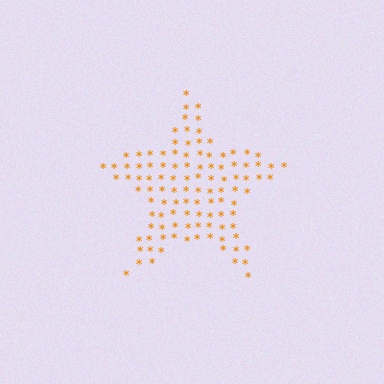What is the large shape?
The large shape is a star.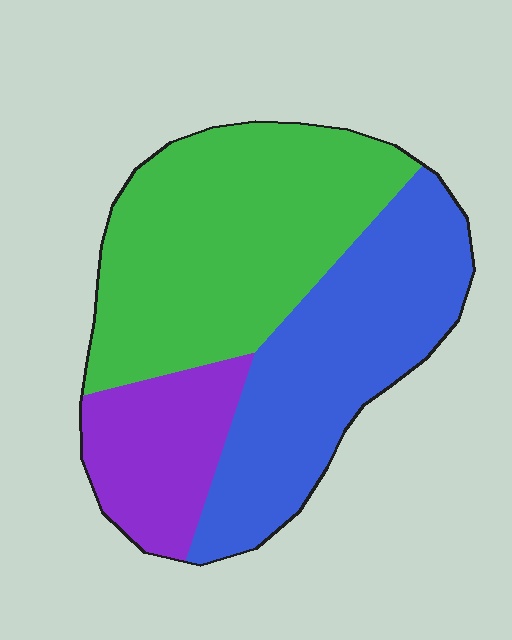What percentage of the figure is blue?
Blue takes up between a quarter and a half of the figure.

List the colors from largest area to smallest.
From largest to smallest: green, blue, purple.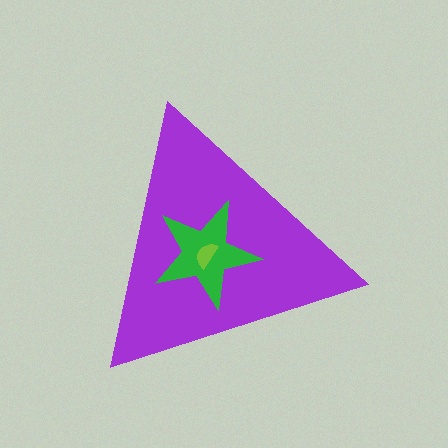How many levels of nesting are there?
3.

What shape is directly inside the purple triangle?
The green star.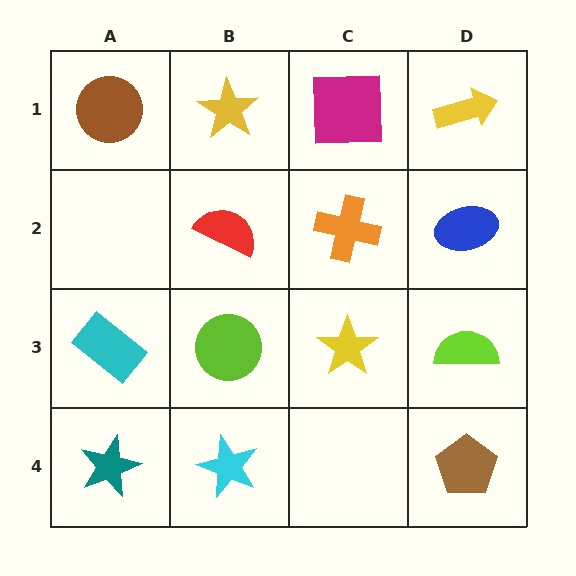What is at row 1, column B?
A yellow star.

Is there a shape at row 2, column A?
No, that cell is empty.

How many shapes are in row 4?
3 shapes.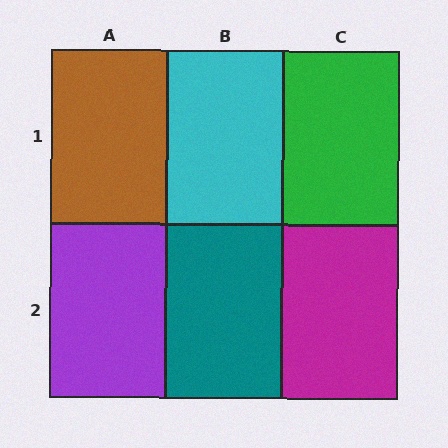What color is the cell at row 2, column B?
Teal.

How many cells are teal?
1 cell is teal.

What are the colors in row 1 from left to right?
Brown, cyan, green.